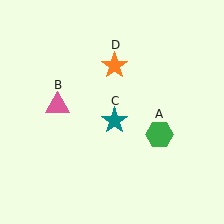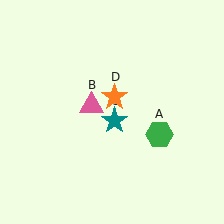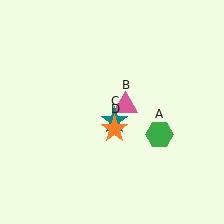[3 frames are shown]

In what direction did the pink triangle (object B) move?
The pink triangle (object B) moved right.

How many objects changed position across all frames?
2 objects changed position: pink triangle (object B), orange star (object D).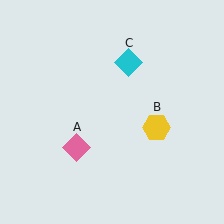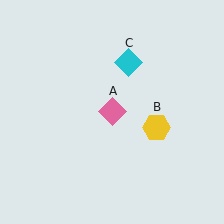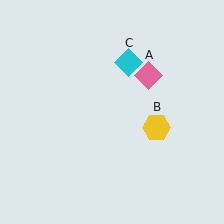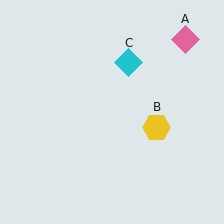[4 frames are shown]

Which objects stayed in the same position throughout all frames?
Yellow hexagon (object B) and cyan diamond (object C) remained stationary.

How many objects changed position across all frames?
1 object changed position: pink diamond (object A).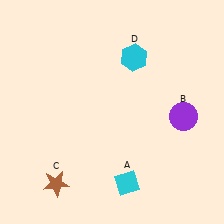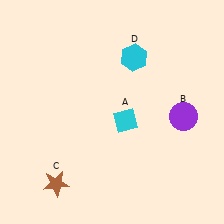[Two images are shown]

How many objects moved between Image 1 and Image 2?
1 object moved between the two images.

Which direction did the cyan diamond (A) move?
The cyan diamond (A) moved up.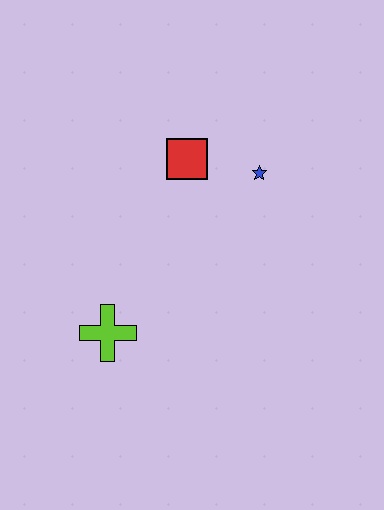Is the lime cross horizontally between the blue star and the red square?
No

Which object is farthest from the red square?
The lime cross is farthest from the red square.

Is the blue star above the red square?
No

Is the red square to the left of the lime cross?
No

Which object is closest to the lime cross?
The red square is closest to the lime cross.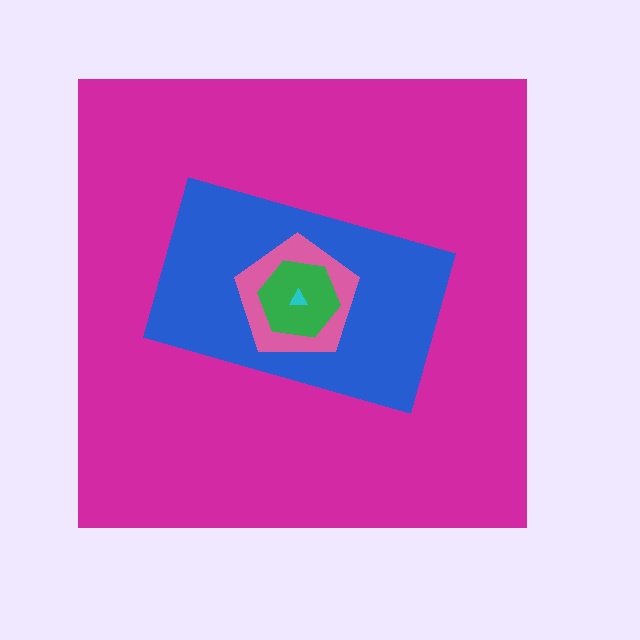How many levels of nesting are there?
5.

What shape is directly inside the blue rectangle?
The pink pentagon.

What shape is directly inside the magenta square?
The blue rectangle.